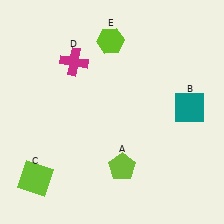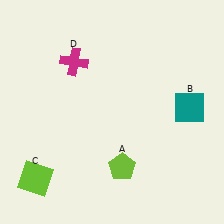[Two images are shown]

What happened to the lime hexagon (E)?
The lime hexagon (E) was removed in Image 2. It was in the top-left area of Image 1.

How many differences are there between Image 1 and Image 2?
There is 1 difference between the two images.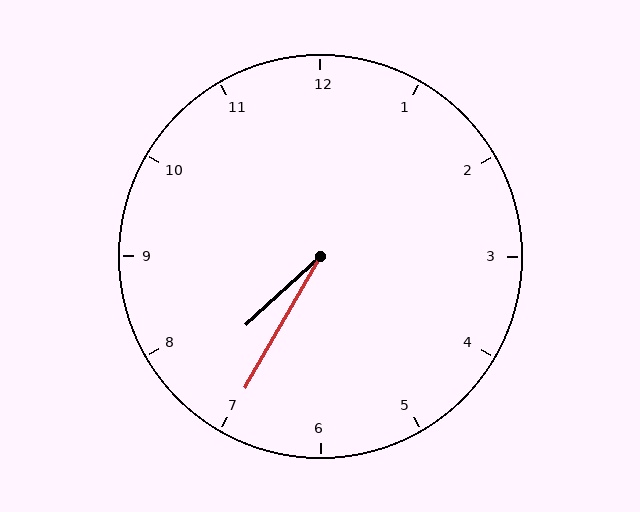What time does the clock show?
7:35.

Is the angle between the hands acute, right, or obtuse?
It is acute.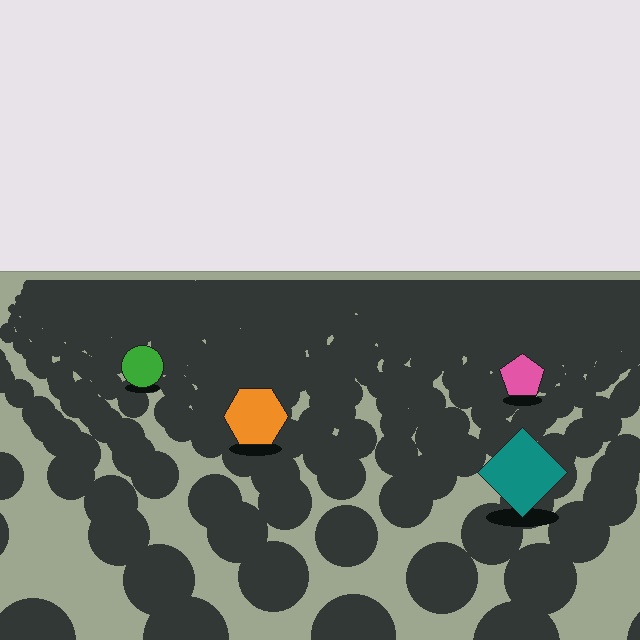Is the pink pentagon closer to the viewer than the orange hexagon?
No. The orange hexagon is closer — you can tell from the texture gradient: the ground texture is coarser near it.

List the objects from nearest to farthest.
From nearest to farthest: the teal diamond, the orange hexagon, the pink pentagon, the green circle.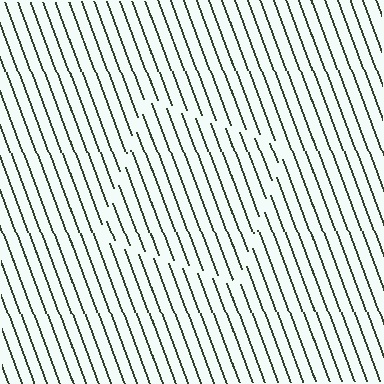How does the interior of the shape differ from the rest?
The interior of the shape contains the same grating, shifted by half a period — the contour is defined by the phase discontinuity where line-ends from the inner and outer gratings abut.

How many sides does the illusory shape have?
4 sides — the line-ends trace a square.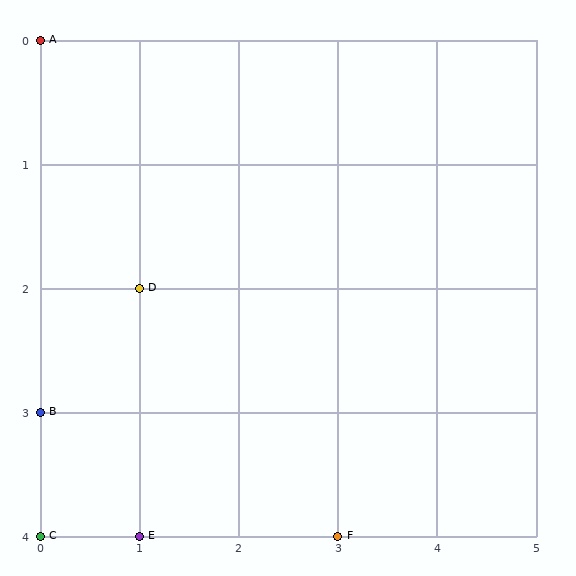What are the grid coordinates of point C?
Point C is at grid coordinates (0, 4).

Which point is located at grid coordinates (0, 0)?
Point A is at (0, 0).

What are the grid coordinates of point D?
Point D is at grid coordinates (1, 2).